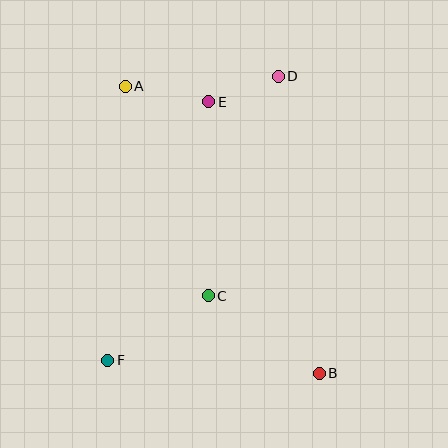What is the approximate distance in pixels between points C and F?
The distance between C and F is approximately 119 pixels.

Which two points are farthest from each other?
Points A and B are farthest from each other.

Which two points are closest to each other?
Points D and E are closest to each other.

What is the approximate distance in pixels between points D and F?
The distance between D and F is approximately 331 pixels.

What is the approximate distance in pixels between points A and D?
The distance between A and D is approximately 153 pixels.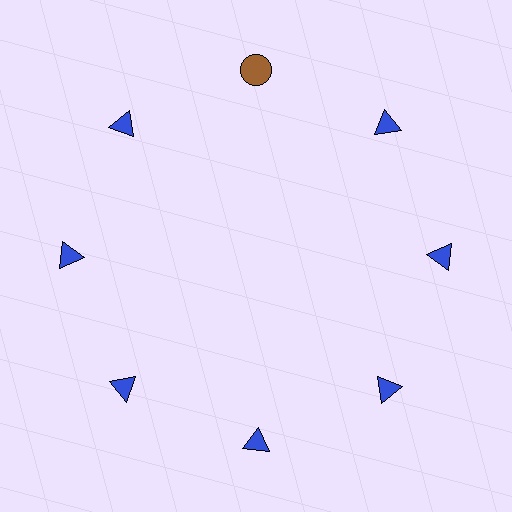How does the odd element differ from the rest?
It differs in both color (brown instead of blue) and shape (circle instead of triangle).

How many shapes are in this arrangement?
There are 8 shapes arranged in a ring pattern.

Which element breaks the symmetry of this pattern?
The brown circle at roughly the 12 o'clock position breaks the symmetry. All other shapes are blue triangles.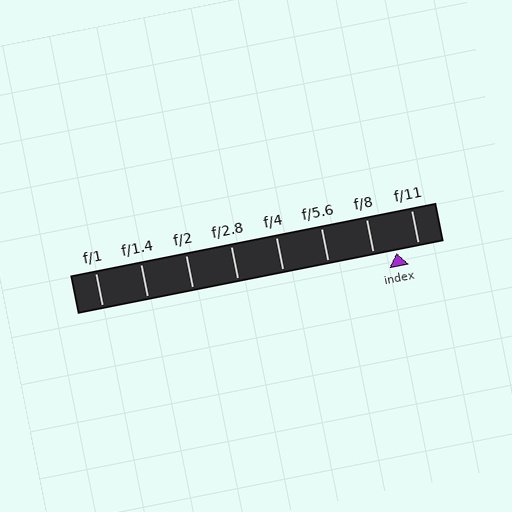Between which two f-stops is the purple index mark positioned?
The index mark is between f/8 and f/11.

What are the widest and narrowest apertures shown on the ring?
The widest aperture shown is f/1 and the narrowest is f/11.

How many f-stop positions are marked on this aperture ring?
There are 8 f-stop positions marked.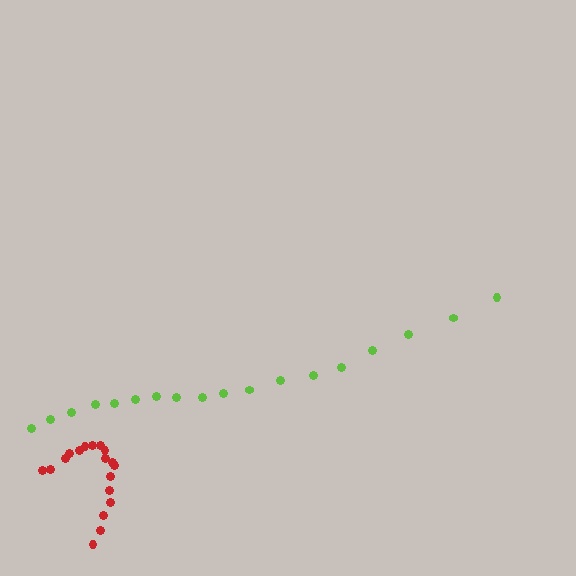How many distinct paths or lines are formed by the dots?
There are 2 distinct paths.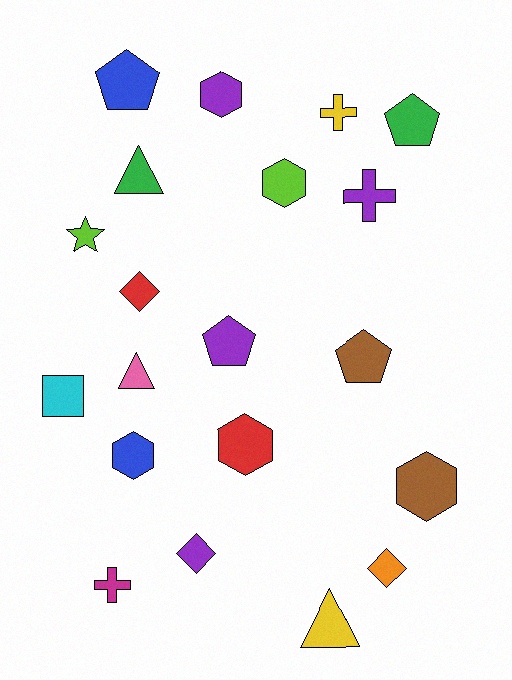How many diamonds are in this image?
There are 3 diamonds.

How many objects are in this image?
There are 20 objects.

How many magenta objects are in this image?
There is 1 magenta object.